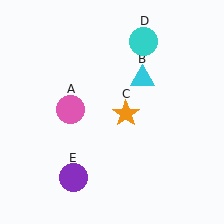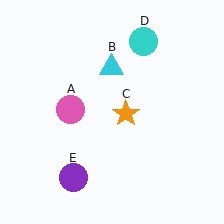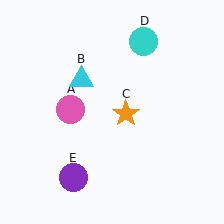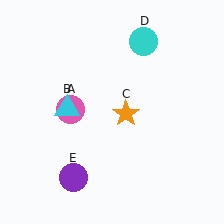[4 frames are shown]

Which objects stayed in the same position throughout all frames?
Pink circle (object A) and orange star (object C) and cyan circle (object D) and purple circle (object E) remained stationary.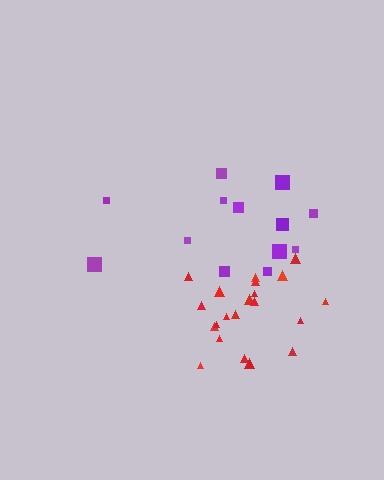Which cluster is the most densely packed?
Red.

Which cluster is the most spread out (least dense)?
Purple.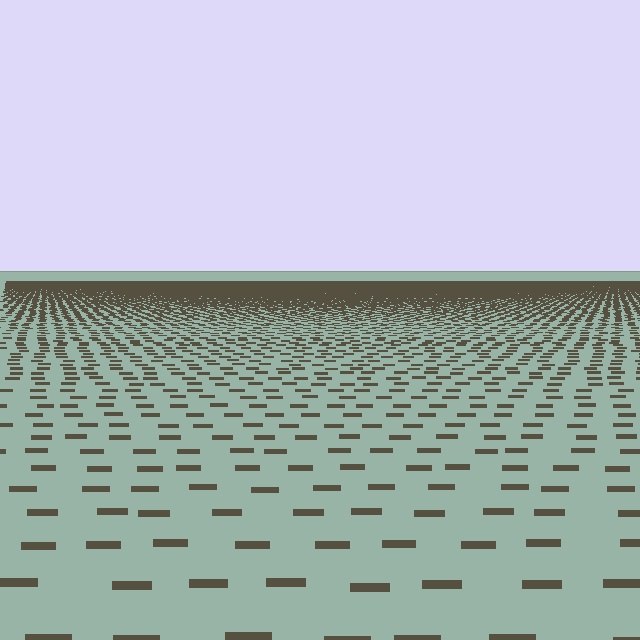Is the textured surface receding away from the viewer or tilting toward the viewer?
The surface is receding away from the viewer. Texture elements get smaller and denser toward the top.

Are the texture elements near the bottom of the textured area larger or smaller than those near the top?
Larger. Near the bottom, elements are closer to the viewer and appear at a bigger on-screen size.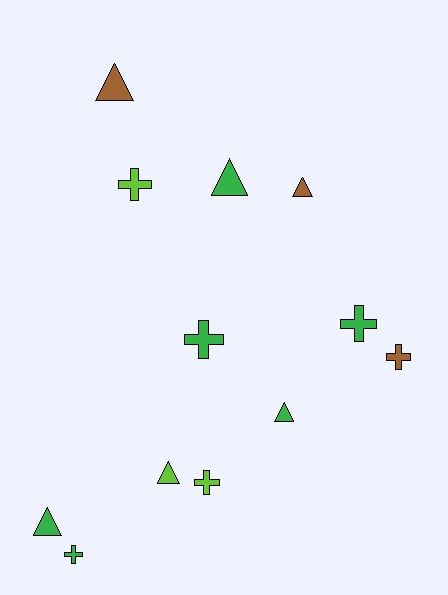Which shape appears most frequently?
Cross, with 6 objects.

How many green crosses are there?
There are 3 green crosses.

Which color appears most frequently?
Green, with 6 objects.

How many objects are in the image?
There are 12 objects.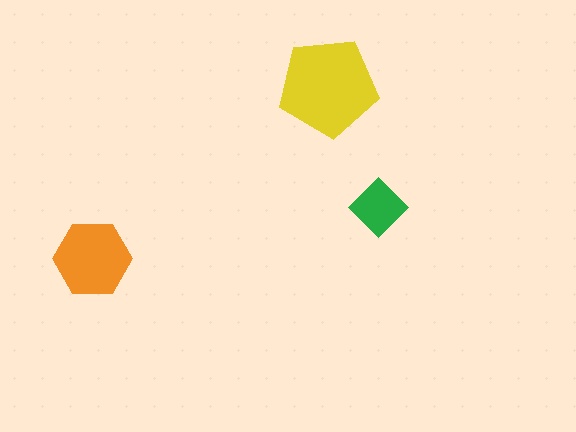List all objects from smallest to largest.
The green diamond, the orange hexagon, the yellow pentagon.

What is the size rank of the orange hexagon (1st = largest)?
2nd.